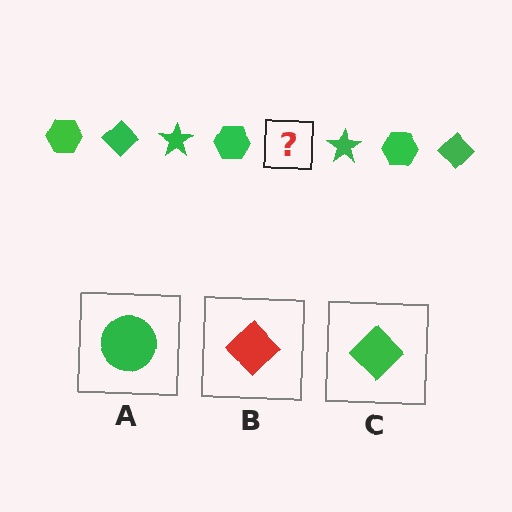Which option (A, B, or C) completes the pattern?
C.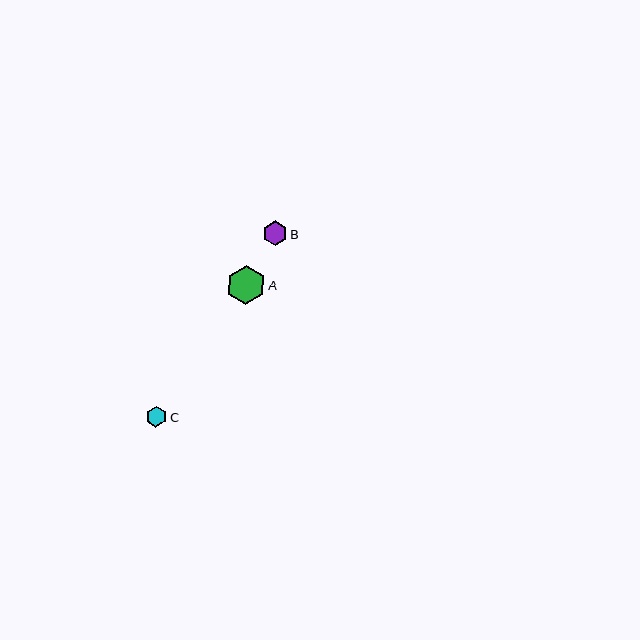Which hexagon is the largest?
Hexagon A is the largest with a size of approximately 39 pixels.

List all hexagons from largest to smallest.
From largest to smallest: A, B, C.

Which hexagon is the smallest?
Hexagon C is the smallest with a size of approximately 21 pixels.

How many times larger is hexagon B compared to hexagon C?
Hexagon B is approximately 1.2 times the size of hexagon C.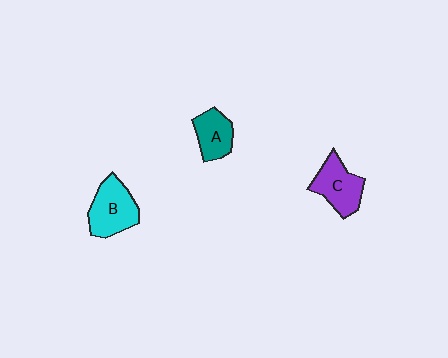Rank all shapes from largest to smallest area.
From largest to smallest: B (cyan), C (purple), A (teal).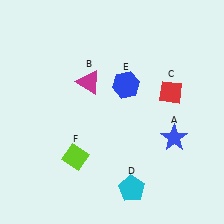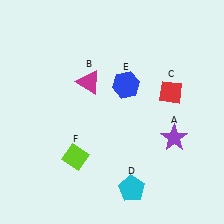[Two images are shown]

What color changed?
The star (A) changed from blue in Image 1 to purple in Image 2.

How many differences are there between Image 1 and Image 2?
There is 1 difference between the two images.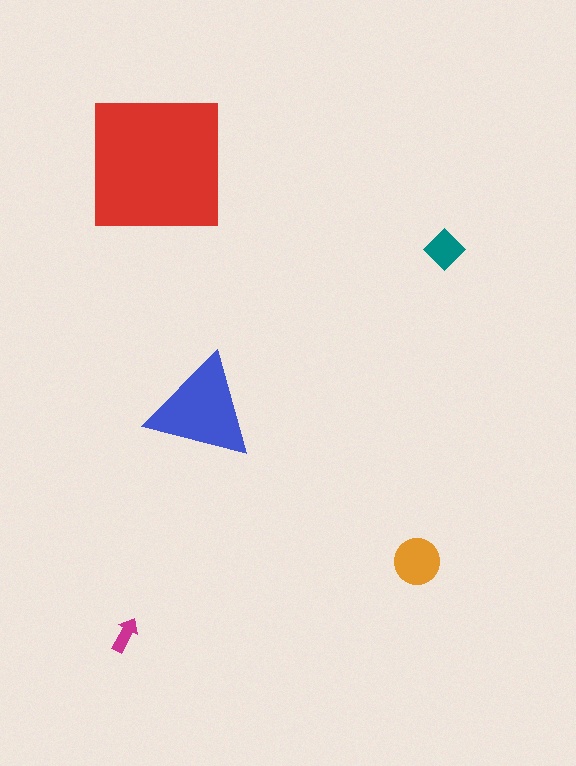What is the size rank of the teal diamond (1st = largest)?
4th.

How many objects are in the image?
There are 5 objects in the image.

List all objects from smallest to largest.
The magenta arrow, the teal diamond, the orange circle, the blue triangle, the red square.